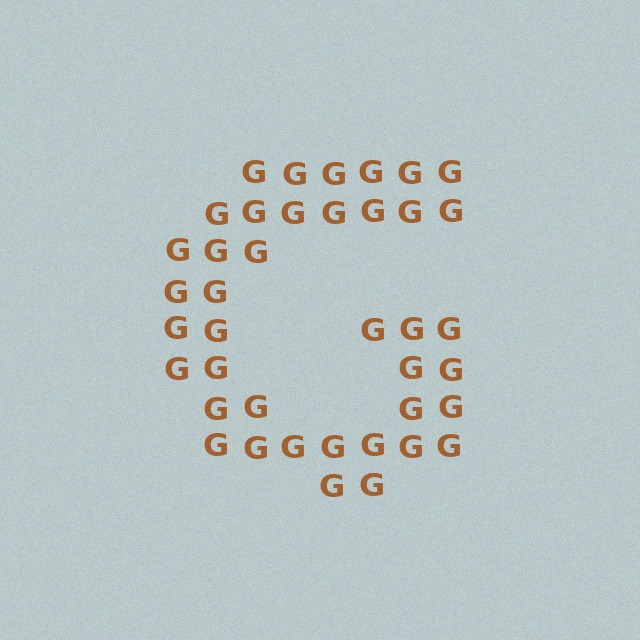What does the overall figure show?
The overall figure shows the letter G.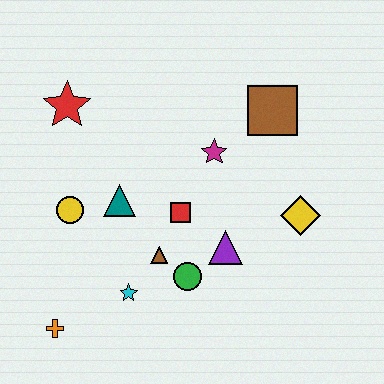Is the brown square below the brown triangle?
No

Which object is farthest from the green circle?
The red star is farthest from the green circle.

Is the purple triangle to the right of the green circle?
Yes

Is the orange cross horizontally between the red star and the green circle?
No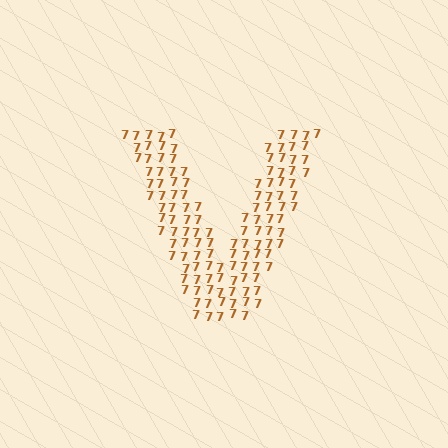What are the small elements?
The small elements are digit 7's.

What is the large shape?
The large shape is the letter V.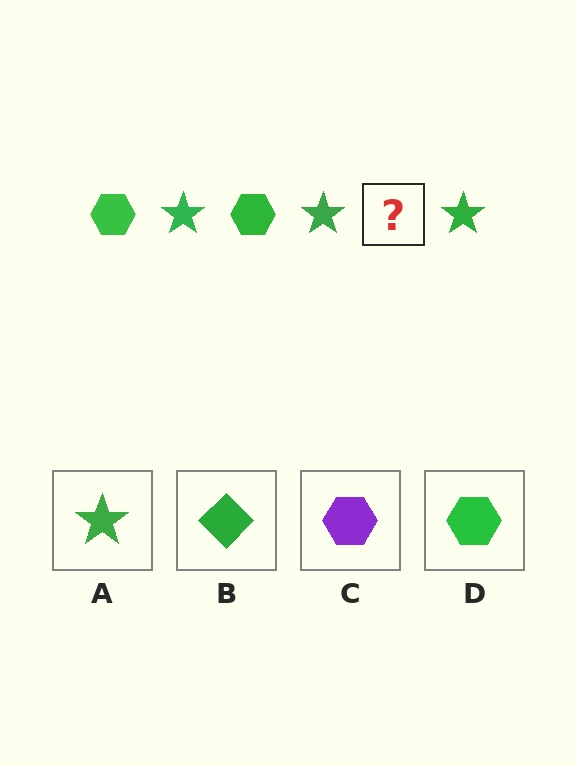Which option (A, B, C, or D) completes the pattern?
D.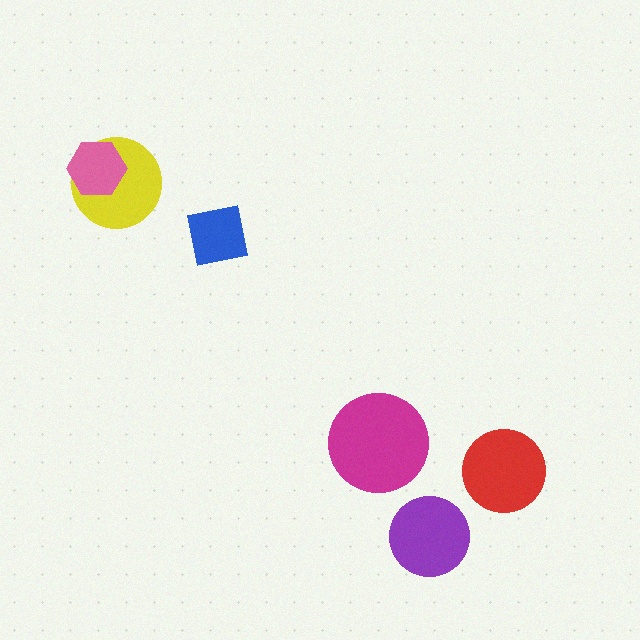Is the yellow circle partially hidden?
Yes, it is partially covered by another shape.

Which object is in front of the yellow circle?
The pink hexagon is in front of the yellow circle.